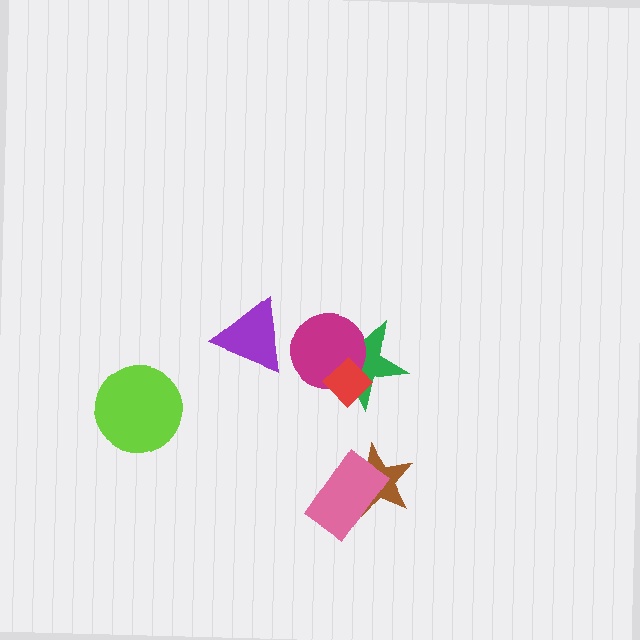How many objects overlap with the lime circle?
0 objects overlap with the lime circle.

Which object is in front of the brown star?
The pink rectangle is in front of the brown star.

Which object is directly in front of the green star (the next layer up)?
The magenta circle is directly in front of the green star.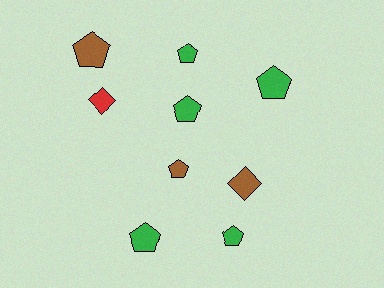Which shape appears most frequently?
Pentagon, with 7 objects.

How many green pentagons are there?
There are 5 green pentagons.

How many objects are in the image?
There are 9 objects.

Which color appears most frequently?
Green, with 5 objects.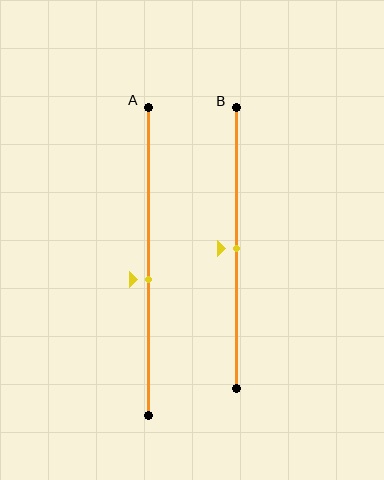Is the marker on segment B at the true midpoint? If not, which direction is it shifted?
Yes, the marker on segment B is at the true midpoint.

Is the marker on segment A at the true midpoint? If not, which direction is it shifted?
No, the marker on segment A is shifted downward by about 6% of the segment length.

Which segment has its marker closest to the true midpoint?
Segment B has its marker closest to the true midpoint.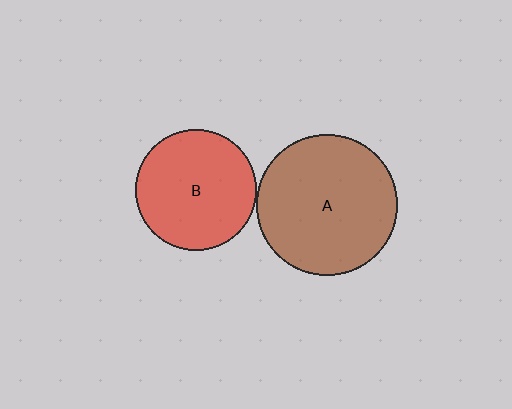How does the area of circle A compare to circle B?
Approximately 1.4 times.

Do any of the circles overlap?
No, none of the circles overlap.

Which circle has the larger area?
Circle A (brown).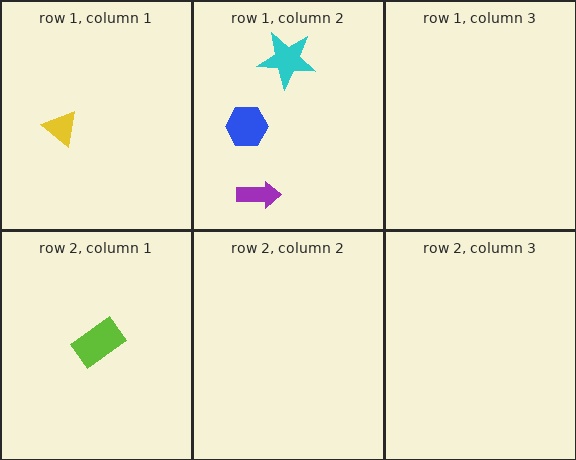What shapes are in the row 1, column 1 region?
The yellow triangle.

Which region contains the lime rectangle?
The row 2, column 1 region.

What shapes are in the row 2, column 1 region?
The lime rectangle.